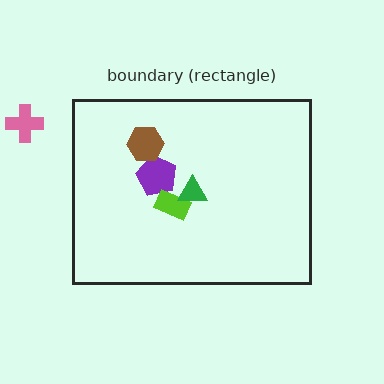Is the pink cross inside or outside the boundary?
Outside.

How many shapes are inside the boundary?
4 inside, 1 outside.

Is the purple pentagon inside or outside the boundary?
Inside.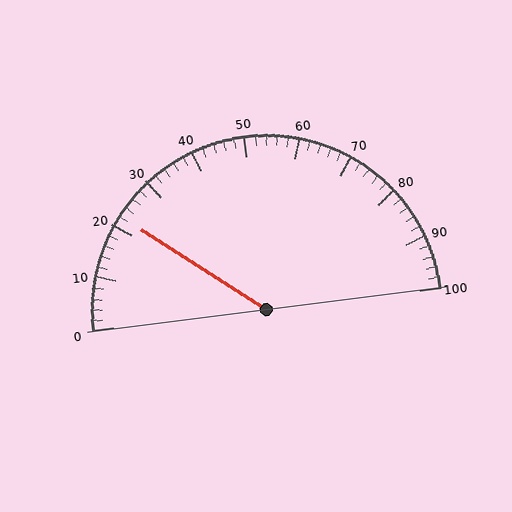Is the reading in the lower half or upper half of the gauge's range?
The reading is in the lower half of the range (0 to 100).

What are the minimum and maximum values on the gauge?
The gauge ranges from 0 to 100.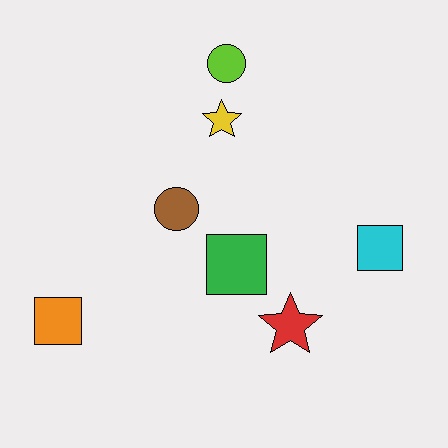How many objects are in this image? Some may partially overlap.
There are 7 objects.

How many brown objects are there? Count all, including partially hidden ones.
There is 1 brown object.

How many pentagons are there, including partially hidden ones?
There are no pentagons.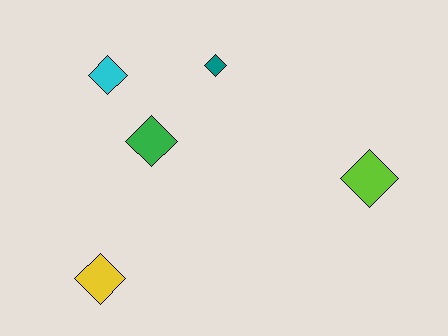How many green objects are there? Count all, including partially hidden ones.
There is 1 green object.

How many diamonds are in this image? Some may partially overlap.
There are 5 diamonds.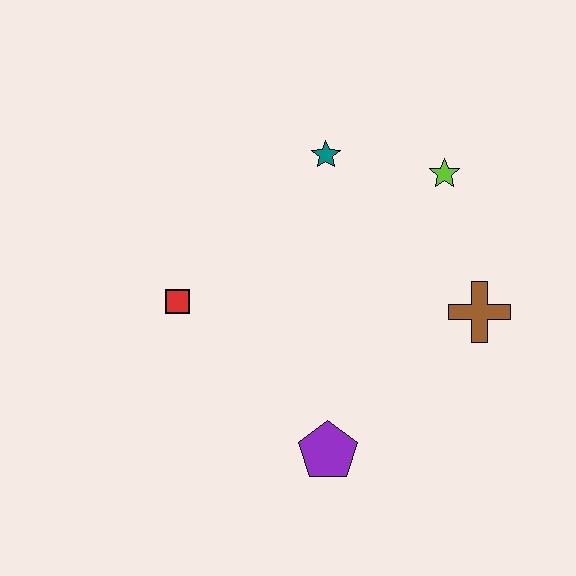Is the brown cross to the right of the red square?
Yes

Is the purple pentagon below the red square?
Yes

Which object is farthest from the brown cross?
The red square is farthest from the brown cross.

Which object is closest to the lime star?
The teal star is closest to the lime star.